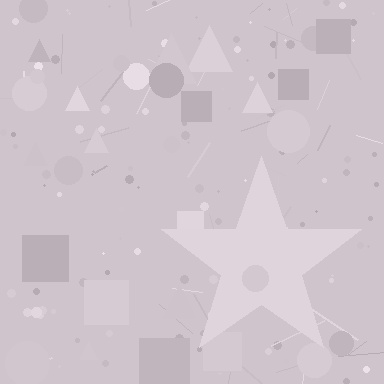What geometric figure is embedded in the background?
A star is embedded in the background.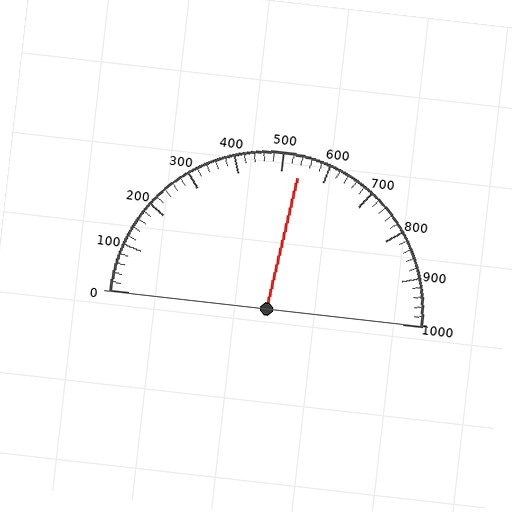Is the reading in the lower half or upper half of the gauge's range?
The reading is in the upper half of the range (0 to 1000).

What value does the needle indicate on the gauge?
The needle indicates approximately 540.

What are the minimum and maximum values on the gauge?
The gauge ranges from 0 to 1000.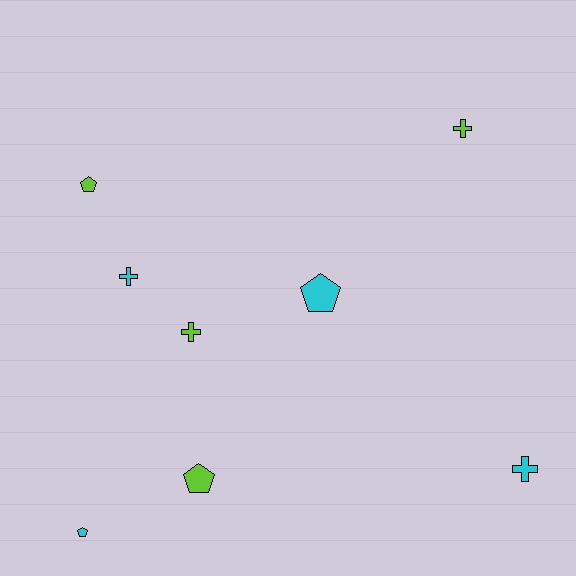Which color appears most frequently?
Lime, with 4 objects.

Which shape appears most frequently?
Cross, with 4 objects.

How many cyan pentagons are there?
There are 2 cyan pentagons.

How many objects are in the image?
There are 8 objects.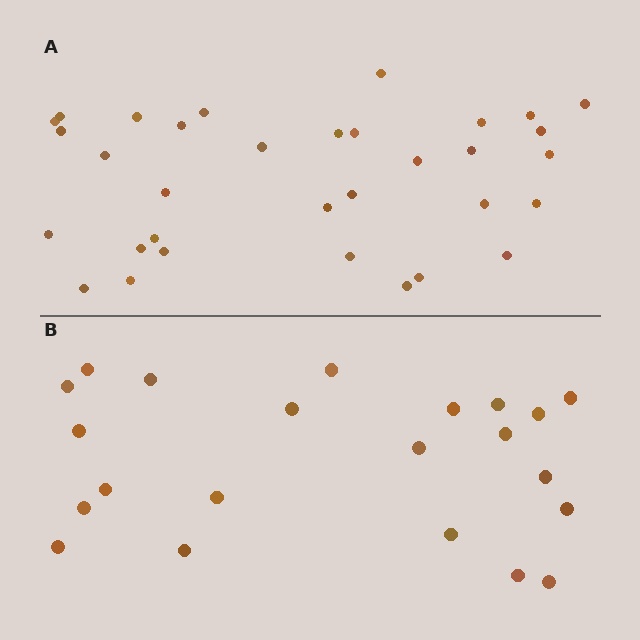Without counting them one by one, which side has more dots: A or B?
Region A (the top region) has more dots.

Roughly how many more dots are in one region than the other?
Region A has roughly 12 or so more dots than region B.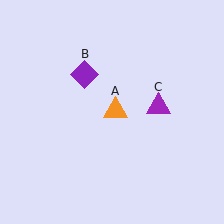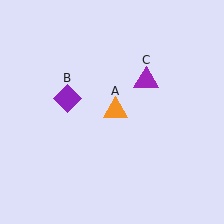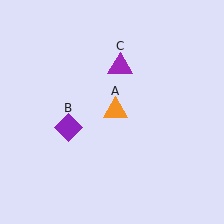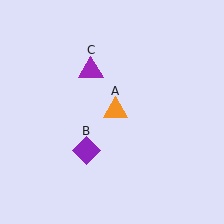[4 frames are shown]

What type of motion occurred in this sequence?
The purple diamond (object B), purple triangle (object C) rotated counterclockwise around the center of the scene.